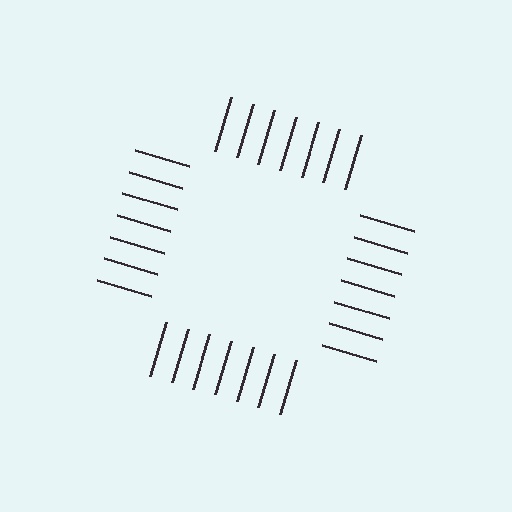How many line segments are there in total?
28 — 7 along each of the 4 edges.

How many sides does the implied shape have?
4 sides — the line-ends trace a square.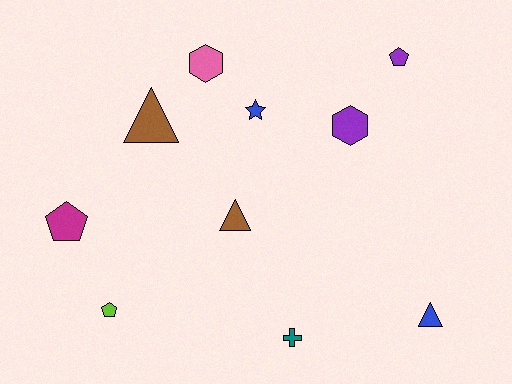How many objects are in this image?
There are 10 objects.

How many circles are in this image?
There are no circles.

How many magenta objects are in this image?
There is 1 magenta object.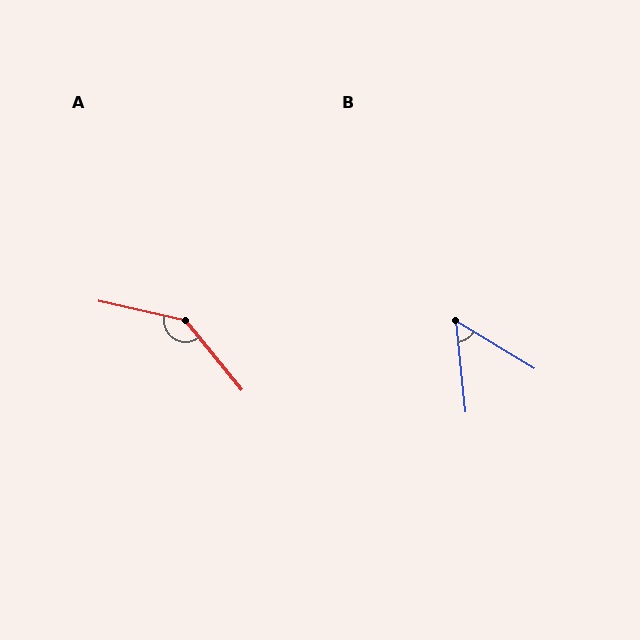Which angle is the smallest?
B, at approximately 52 degrees.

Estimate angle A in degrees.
Approximately 142 degrees.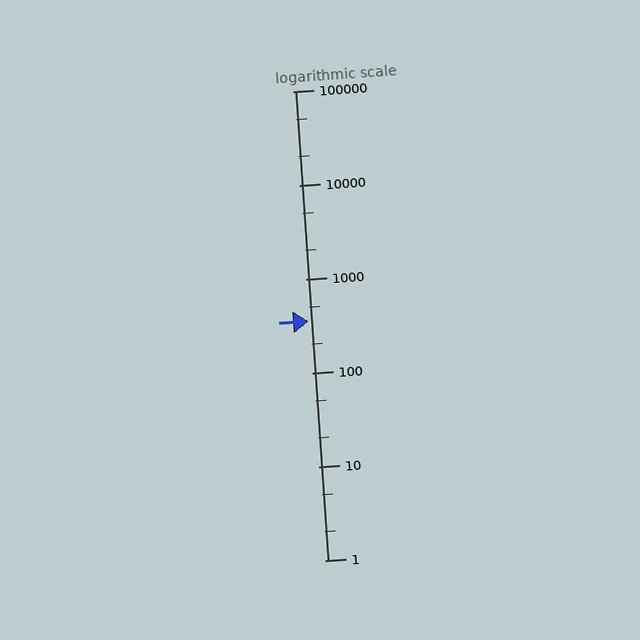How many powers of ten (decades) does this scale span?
The scale spans 5 decades, from 1 to 100000.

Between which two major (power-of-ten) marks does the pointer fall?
The pointer is between 100 and 1000.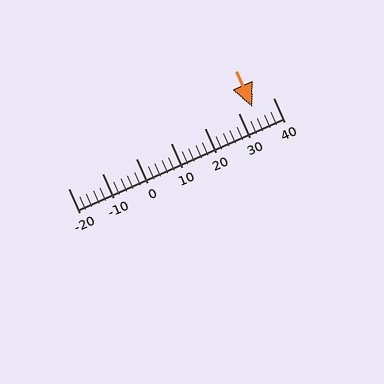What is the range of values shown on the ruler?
The ruler shows values from -20 to 40.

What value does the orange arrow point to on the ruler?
The orange arrow points to approximately 34.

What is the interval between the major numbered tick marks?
The major tick marks are spaced 10 units apart.